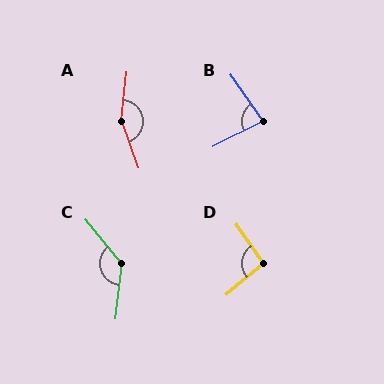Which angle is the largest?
A, at approximately 154 degrees.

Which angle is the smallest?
B, at approximately 81 degrees.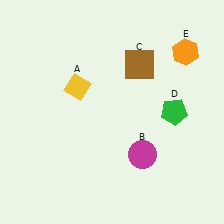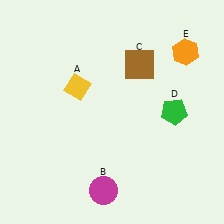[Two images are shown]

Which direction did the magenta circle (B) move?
The magenta circle (B) moved left.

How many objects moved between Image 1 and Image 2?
1 object moved between the two images.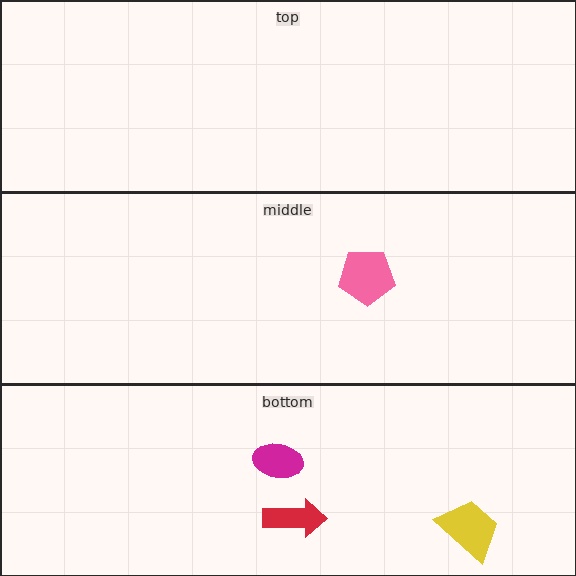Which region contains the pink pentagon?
The middle region.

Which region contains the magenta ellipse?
The bottom region.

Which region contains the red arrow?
The bottom region.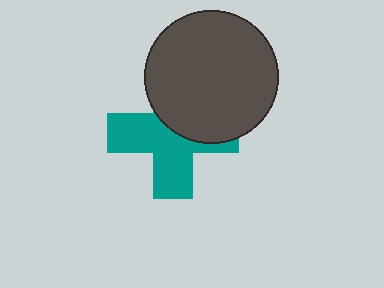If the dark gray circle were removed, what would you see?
You would see the complete teal cross.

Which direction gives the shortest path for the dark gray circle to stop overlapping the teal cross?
Moving up gives the shortest separation.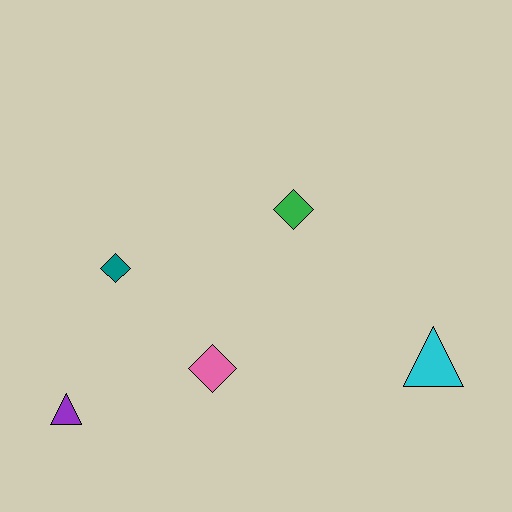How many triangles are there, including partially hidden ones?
There are 2 triangles.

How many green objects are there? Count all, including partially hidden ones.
There is 1 green object.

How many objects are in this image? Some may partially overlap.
There are 5 objects.